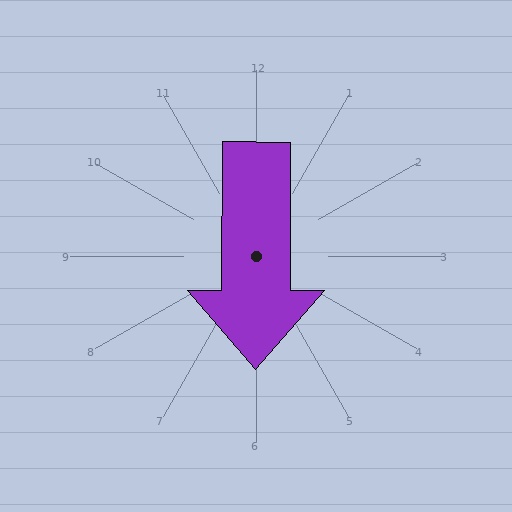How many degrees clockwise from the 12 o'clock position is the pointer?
Approximately 180 degrees.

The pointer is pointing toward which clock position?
Roughly 6 o'clock.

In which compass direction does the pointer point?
South.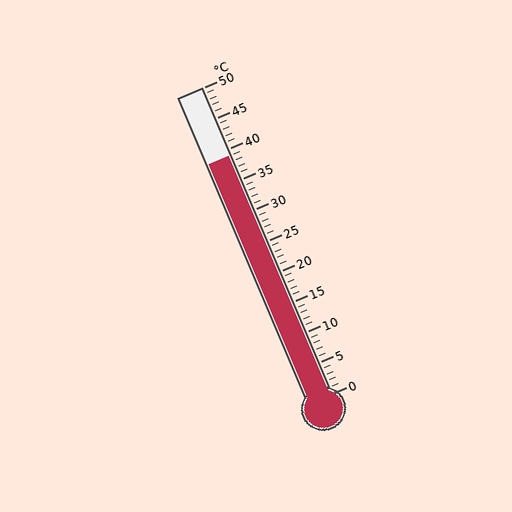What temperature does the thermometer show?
The thermometer shows approximately 39°C.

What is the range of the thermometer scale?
The thermometer scale ranges from 0°C to 50°C.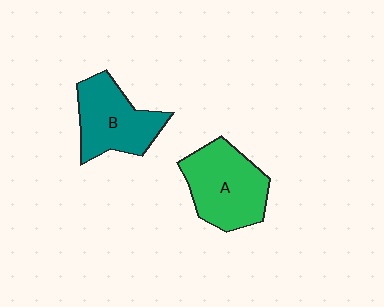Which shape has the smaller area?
Shape B (teal).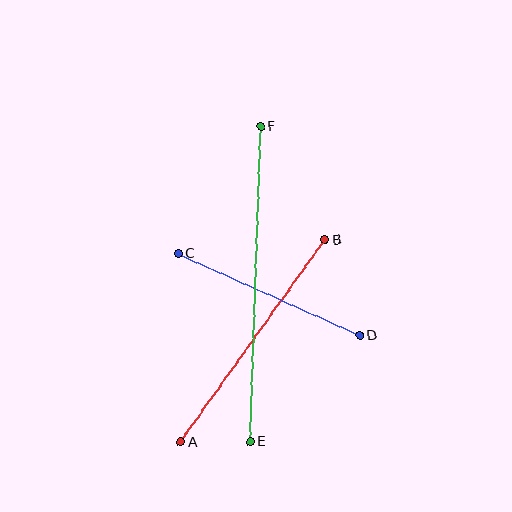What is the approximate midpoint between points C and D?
The midpoint is at approximately (269, 295) pixels.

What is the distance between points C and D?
The distance is approximately 199 pixels.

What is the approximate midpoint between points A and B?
The midpoint is at approximately (253, 341) pixels.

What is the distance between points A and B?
The distance is approximately 249 pixels.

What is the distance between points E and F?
The distance is approximately 315 pixels.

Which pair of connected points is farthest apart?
Points E and F are farthest apart.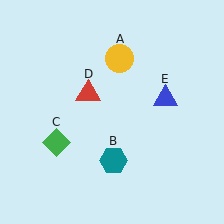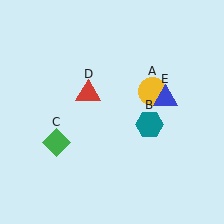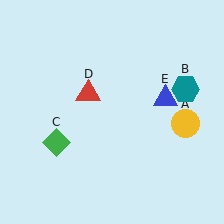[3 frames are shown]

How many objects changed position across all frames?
2 objects changed position: yellow circle (object A), teal hexagon (object B).